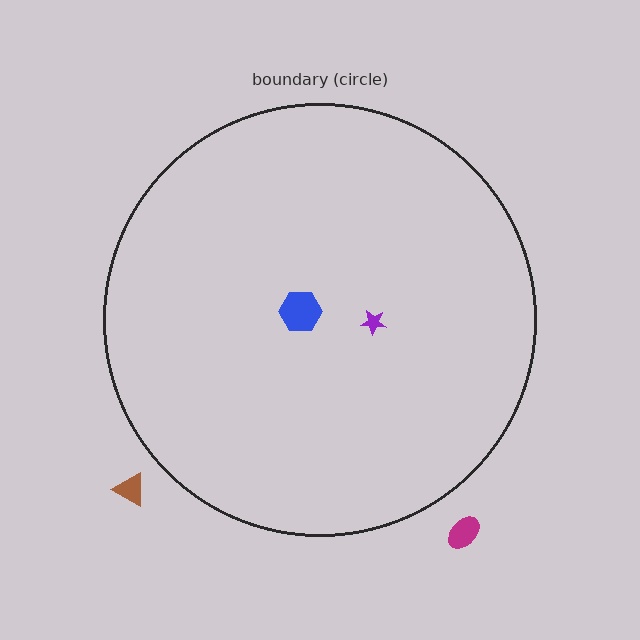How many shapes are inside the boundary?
2 inside, 2 outside.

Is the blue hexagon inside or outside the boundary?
Inside.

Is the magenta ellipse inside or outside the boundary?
Outside.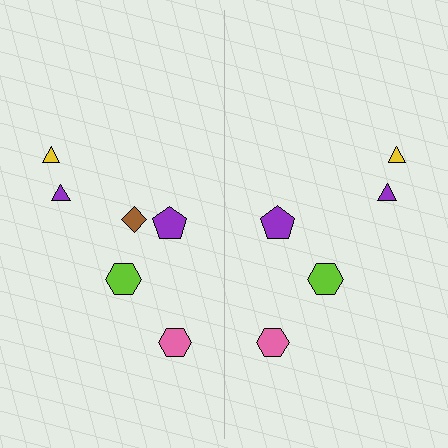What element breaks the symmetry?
A brown diamond is missing from the right side.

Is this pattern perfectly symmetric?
No, the pattern is not perfectly symmetric. A brown diamond is missing from the right side.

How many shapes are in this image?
There are 11 shapes in this image.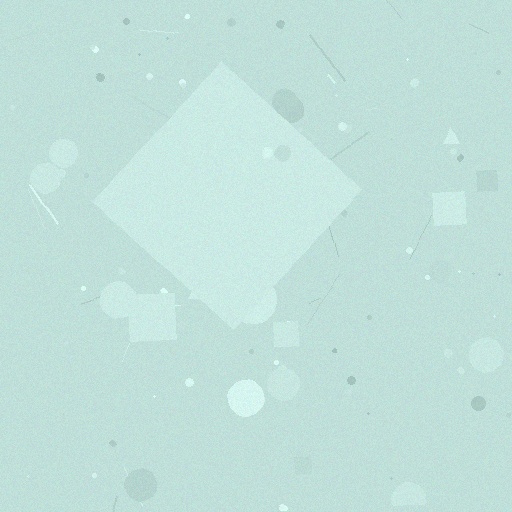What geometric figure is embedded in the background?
A diamond is embedded in the background.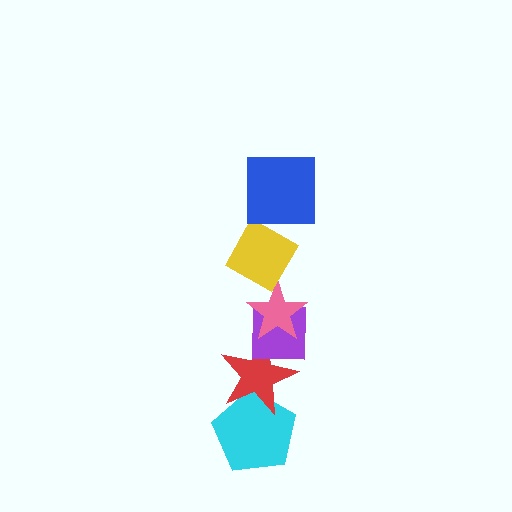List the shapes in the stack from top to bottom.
From top to bottom: the blue square, the yellow diamond, the pink star, the purple square, the red star, the cyan pentagon.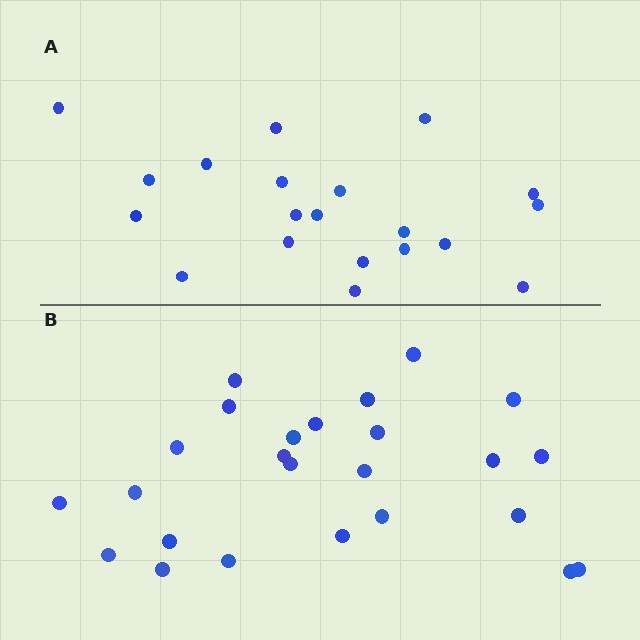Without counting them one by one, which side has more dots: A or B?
Region B (the bottom region) has more dots.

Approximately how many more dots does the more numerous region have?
Region B has about 5 more dots than region A.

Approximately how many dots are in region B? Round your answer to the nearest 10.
About 20 dots. (The exact count is 25, which rounds to 20.)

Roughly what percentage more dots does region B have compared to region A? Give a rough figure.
About 25% more.